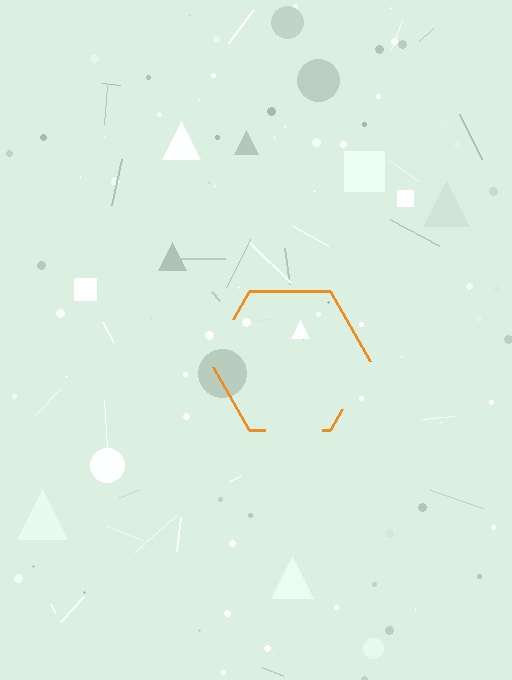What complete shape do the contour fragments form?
The contour fragments form a hexagon.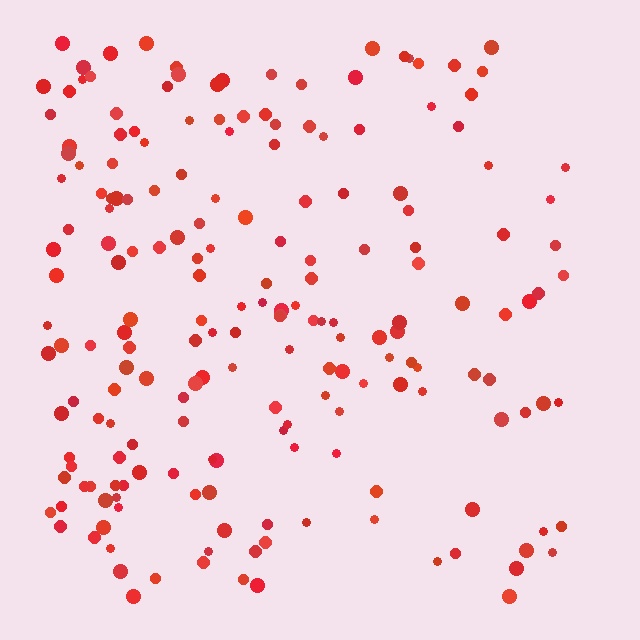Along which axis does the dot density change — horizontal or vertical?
Horizontal.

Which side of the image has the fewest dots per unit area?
The right.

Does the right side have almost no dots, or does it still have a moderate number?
Still a moderate number, just noticeably fewer than the left.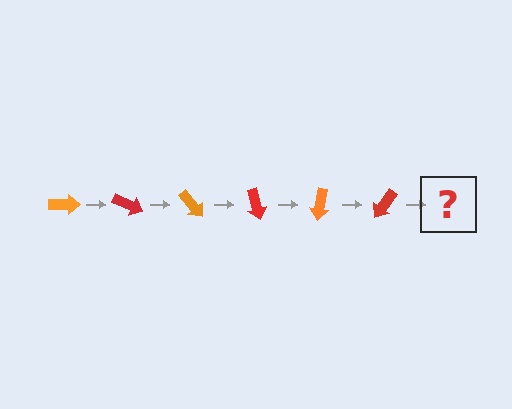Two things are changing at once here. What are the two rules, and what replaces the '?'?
The two rules are that it rotates 25 degrees each step and the color cycles through orange and red. The '?' should be an orange arrow, rotated 150 degrees from the start.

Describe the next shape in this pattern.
It should be an orange arrow, rotated 150 degrees from the start.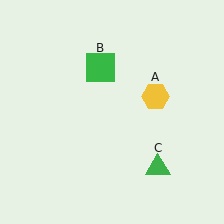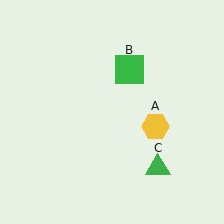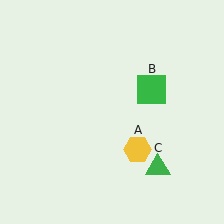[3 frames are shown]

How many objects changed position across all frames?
2 objects changed position: yellow hexagon (object A), green square (object B).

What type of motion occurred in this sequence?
The yellow hexagon (object A), green square (object B) rotated clockwise around the center of the scene.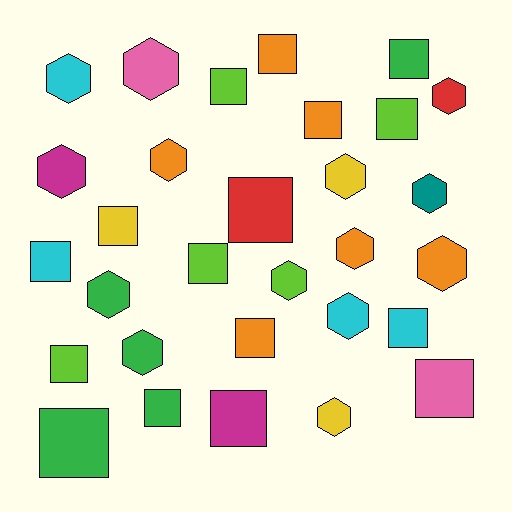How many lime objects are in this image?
There are 5 lime objects.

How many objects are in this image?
There are 30 objects.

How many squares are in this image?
There are 16 squares.